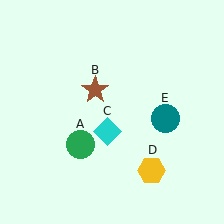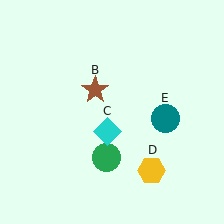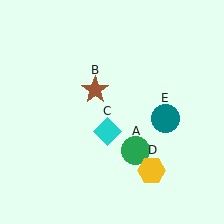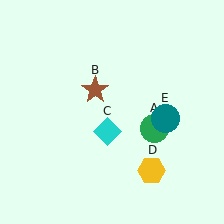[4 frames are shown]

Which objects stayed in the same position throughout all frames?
Brown star (object B) and cyan diamond (object C) and yellow hexagon (object D) and teal circle (object E) remained stationary.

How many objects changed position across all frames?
1 object changed position: green circle (object A).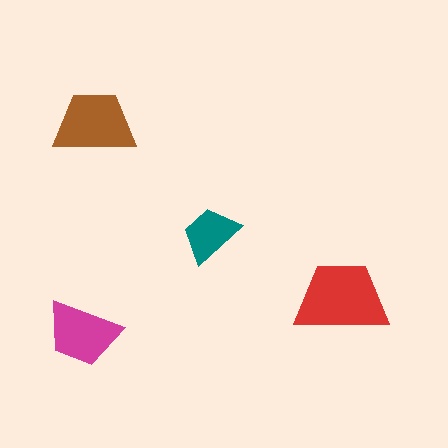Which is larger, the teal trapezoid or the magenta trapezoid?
The magenta one.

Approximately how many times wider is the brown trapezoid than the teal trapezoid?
About 1.5 times wider.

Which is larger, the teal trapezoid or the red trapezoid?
The red one.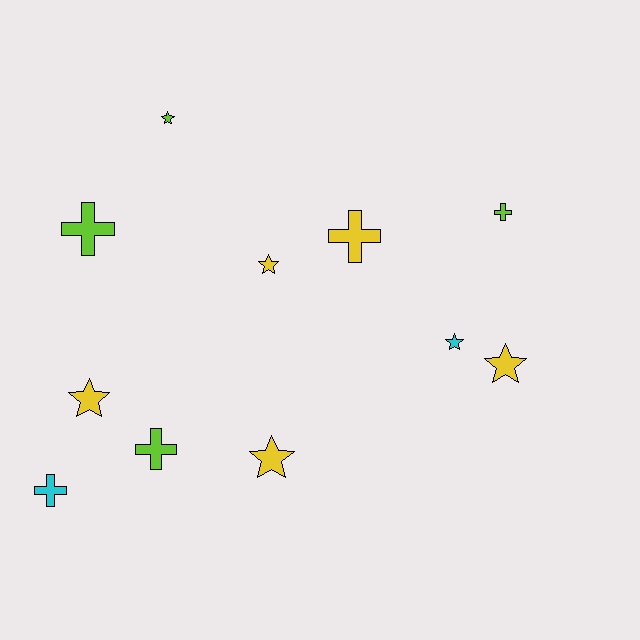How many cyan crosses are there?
There is 1 cyan cross.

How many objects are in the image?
There are 11 objects.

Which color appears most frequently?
Yellow, with 5 objects.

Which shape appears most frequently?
Star, with 6 objects.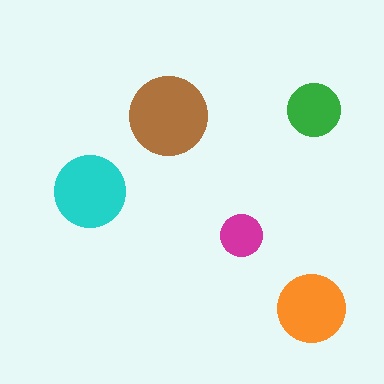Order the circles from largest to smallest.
the brown one, the cyan one, the orange one, the green one, the magenta one.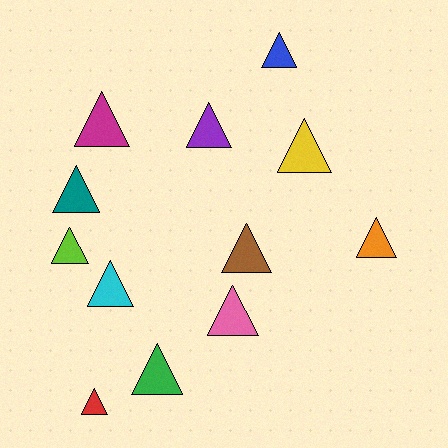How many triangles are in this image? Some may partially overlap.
There are 12 triangles.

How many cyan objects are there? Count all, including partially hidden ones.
There is 1 cyan object.